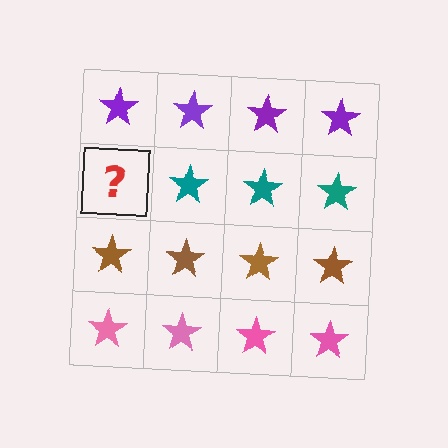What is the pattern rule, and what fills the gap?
The rule is that each row has a consistent color. The gap should be filled with a teal star.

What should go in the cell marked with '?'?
The missing cell should contain a teal star.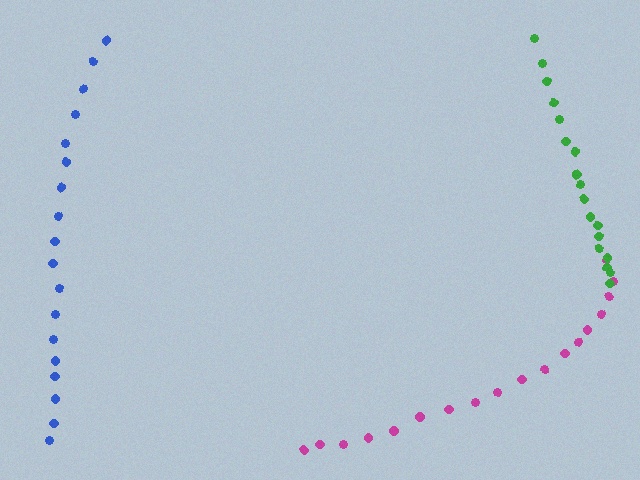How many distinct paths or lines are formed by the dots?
There are 3 distinct paths.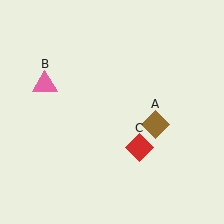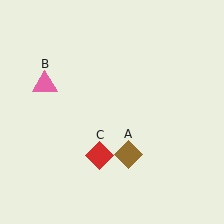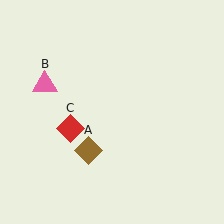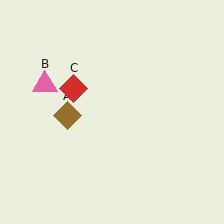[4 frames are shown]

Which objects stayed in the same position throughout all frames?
Pink triangle (object B) remained stationary.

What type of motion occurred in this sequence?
The brown diamond (object A), red diamond (object C) rotated clockwise around the center of the scene.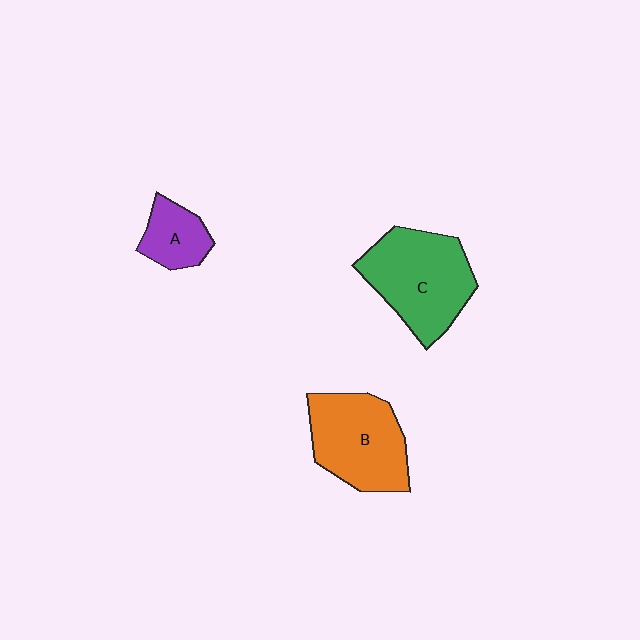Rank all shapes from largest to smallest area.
From largest to smallest: C (green), B (orange), A (purple).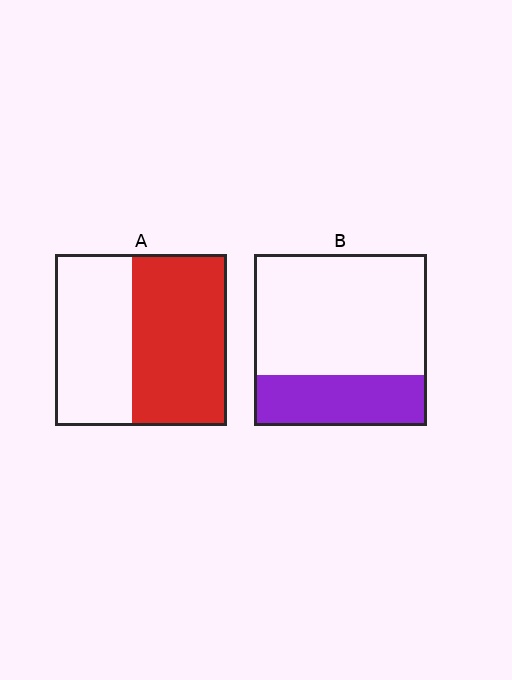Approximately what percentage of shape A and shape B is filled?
A is approximately 55% and B is approximately 30%.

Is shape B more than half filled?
No.